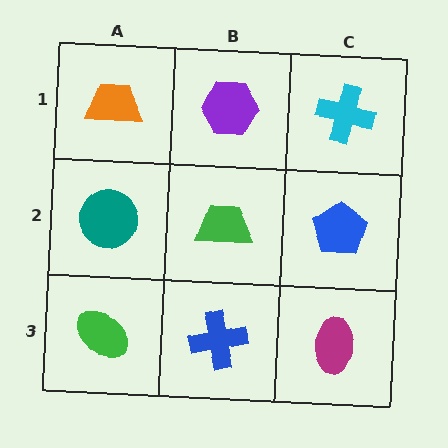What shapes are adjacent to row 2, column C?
A cyan cross (row 1, column C), a magenta ellipse (row 3, column C), a green trapezoid (row 2, column B).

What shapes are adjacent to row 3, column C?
A blue pentagon (row 2, column C), a blue cross (row 3, column B).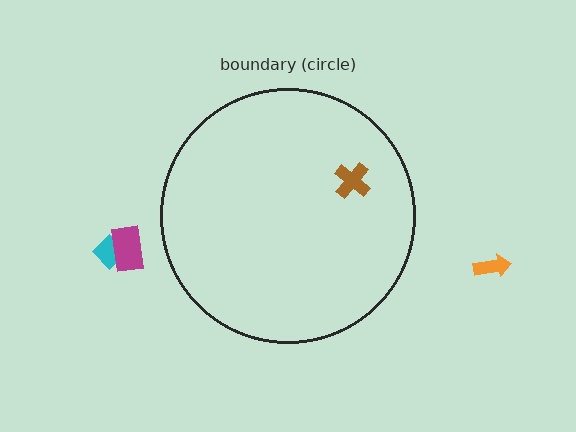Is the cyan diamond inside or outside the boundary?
Outside.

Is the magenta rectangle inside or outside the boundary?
Outside.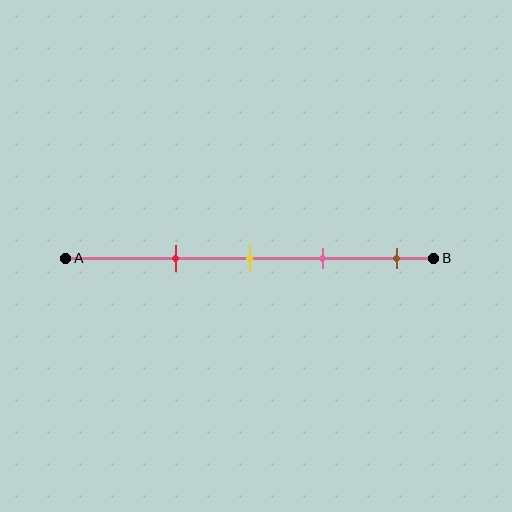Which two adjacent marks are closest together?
The yellow and pink marks are the closest adjacent pair.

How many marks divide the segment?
There are 4 marks dividing the segment.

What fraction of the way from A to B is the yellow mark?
The yellow mark is approximately 50% (0.5) of the way from A to B.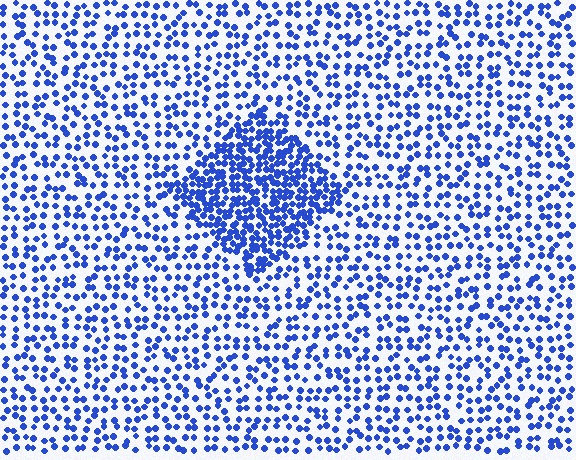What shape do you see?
I see a diamond.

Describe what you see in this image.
The image contains small blue elements arranged at two different densities. A diamond-shaped region is visible where the elements are more densely packed than the surrounding area.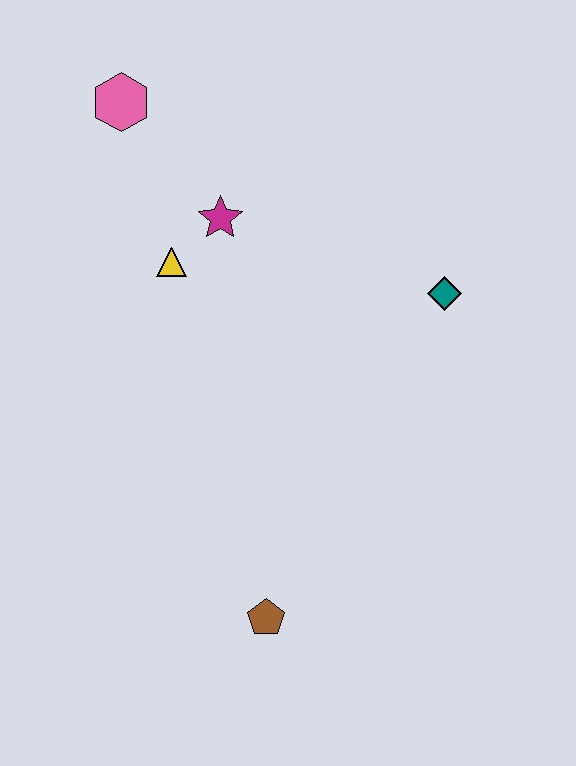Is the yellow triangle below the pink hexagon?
Yes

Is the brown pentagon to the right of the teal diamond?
No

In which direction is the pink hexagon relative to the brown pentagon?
The pink hexagon is above the brown pentagon.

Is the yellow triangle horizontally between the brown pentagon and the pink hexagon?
Yes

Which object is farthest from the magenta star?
The brown pentagon is farthest from the magenta star.